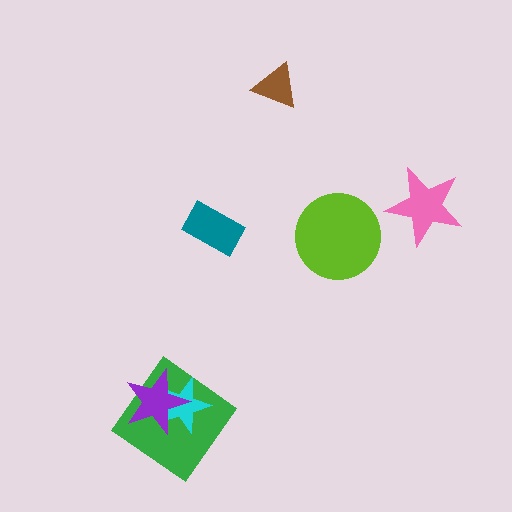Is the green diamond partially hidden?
Yes, it is partially covered by another shape.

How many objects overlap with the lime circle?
0 objects overlap with the lime circle.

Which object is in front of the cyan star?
The purple star is in front of the cyan star.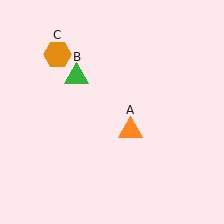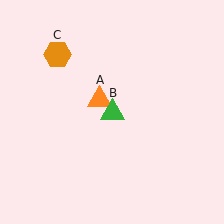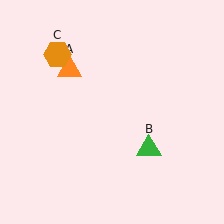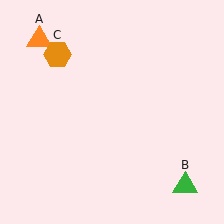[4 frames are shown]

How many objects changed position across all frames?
2 objects changed position: orange triangle (object A), green triangle (object B).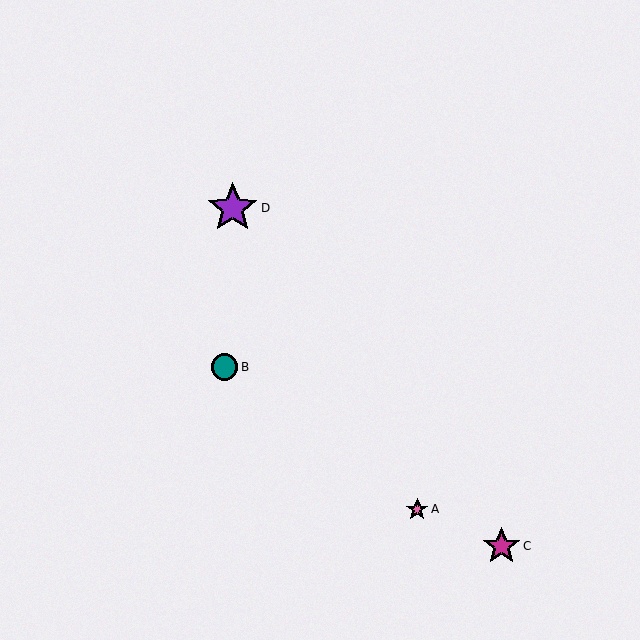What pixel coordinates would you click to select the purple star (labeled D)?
Click at (233, 208) to select the purple star D.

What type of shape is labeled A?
Shape A is a pink star.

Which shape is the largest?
The purple star (labeled D) is the largest.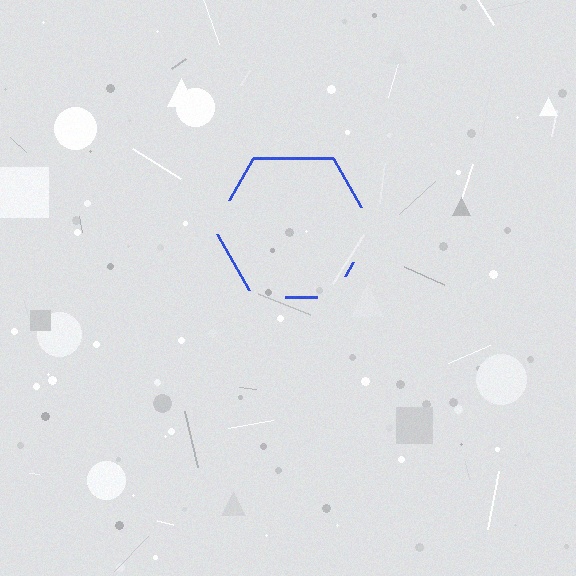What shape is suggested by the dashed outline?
The dashed outline suggests a hexagon.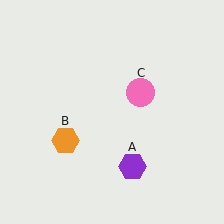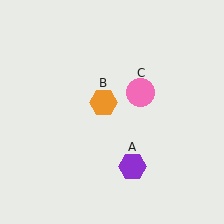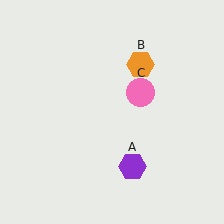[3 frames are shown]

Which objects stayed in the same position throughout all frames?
Purple hexagon (object A) and pink circle (object C) remained stationary.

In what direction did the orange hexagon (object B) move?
The orange hexagon (object B) moved up and to the right.